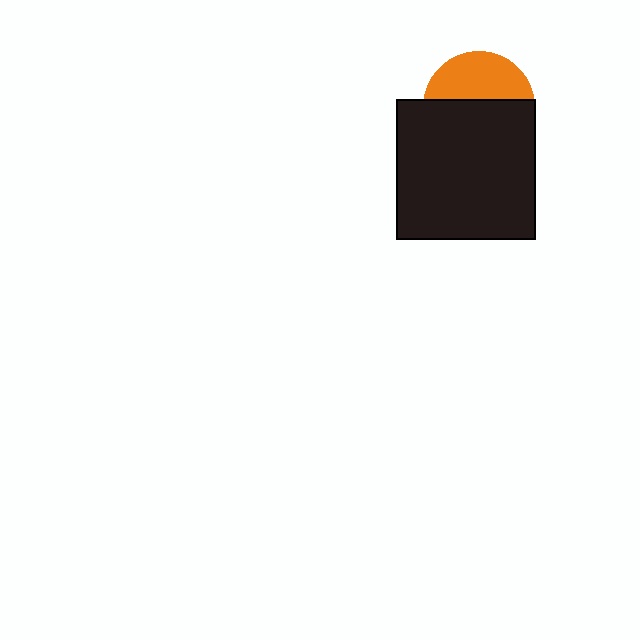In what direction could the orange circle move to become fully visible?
The orange circle could move up. That would shift it out from behind the black square entirely.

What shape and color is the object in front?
The object in front is a black square.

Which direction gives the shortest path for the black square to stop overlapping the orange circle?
Moving down gives the shortest separation.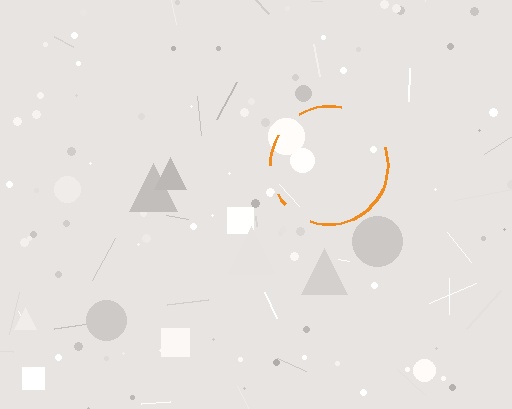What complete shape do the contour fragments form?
The contour fragments form a circle.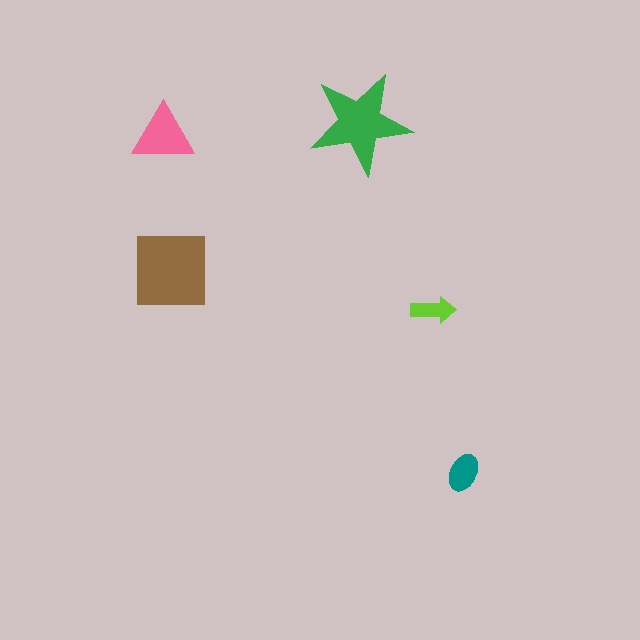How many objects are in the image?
There are 5 objects in the image.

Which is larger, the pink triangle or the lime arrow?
The pink triangle.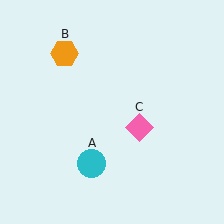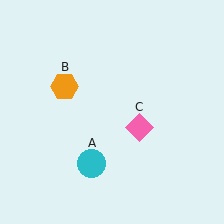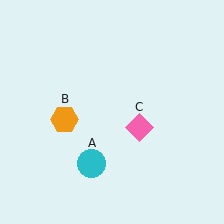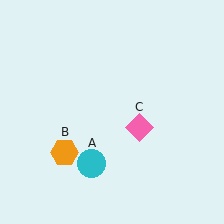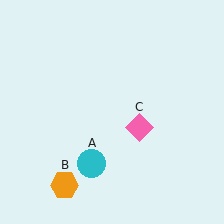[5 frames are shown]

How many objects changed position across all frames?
1 object changed position: orange hexagon (object B).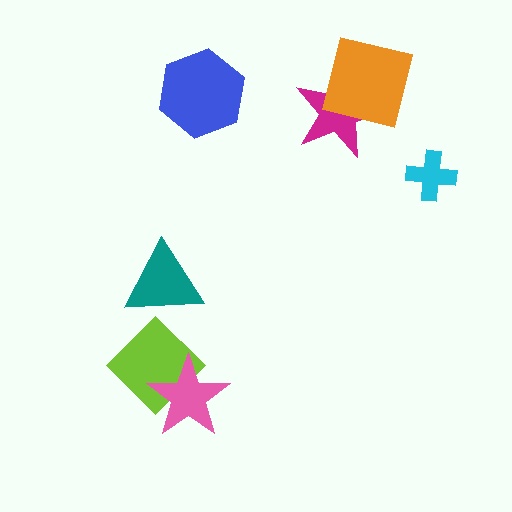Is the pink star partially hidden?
No, no other shape covers it.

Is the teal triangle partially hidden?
Yes, it is partially covered by another shape.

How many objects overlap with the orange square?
1 object overlaps with the orange square.